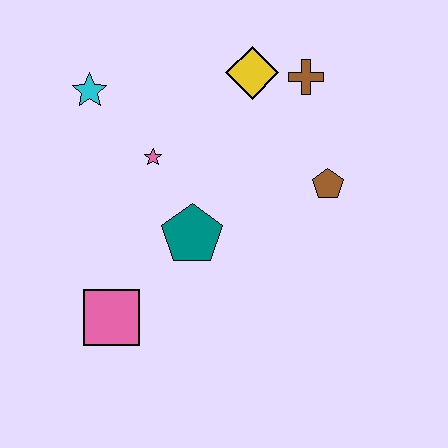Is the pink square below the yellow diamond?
Yes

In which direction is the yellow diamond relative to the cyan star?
The yellow diamond is to the right of the cyan star.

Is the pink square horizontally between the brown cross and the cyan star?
Yes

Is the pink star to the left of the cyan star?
No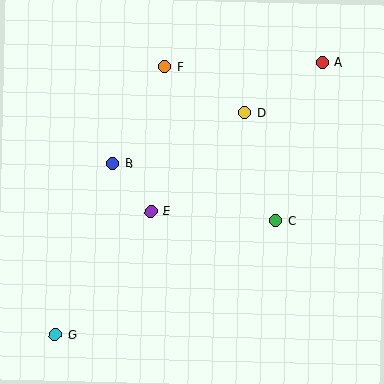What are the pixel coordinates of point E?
Point E is at (151, 211).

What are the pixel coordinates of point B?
Point B is at (112, 164).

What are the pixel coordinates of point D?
Point D is at (244, 113).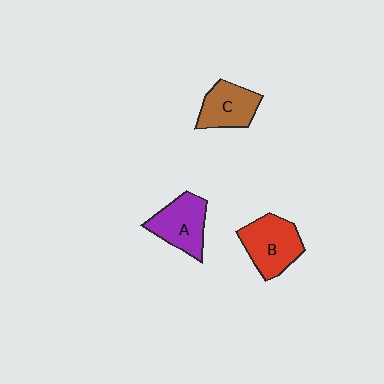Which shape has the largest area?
Shape B (red).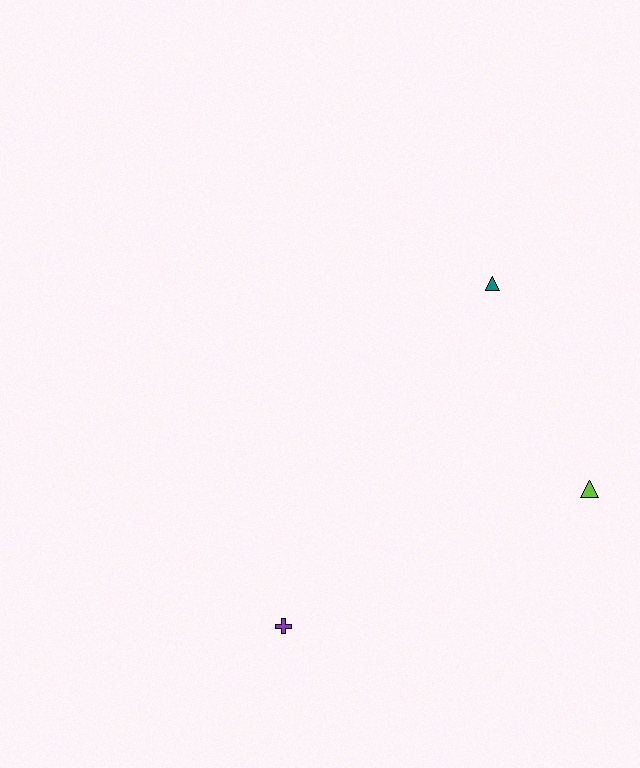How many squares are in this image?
There are no squares.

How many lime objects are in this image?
There is 1 lime object.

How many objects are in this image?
There are 3 objects.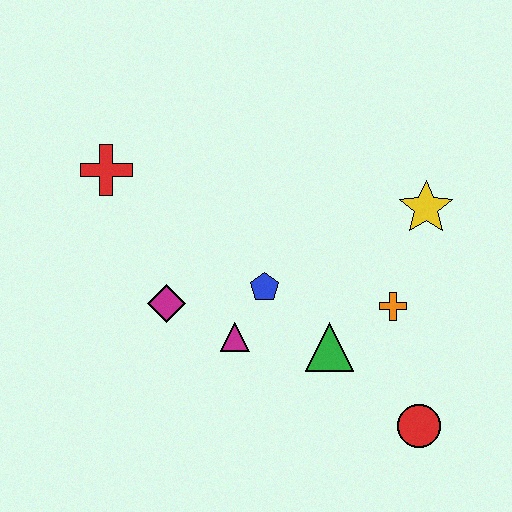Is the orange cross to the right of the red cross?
Yes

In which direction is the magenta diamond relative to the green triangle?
The magenta diamond is to the left of the green triangle.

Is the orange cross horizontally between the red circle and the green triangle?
Yes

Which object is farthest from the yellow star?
The red cross is farthest from the yellow star.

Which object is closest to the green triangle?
The orange cross is closest to the green triangle.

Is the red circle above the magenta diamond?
No